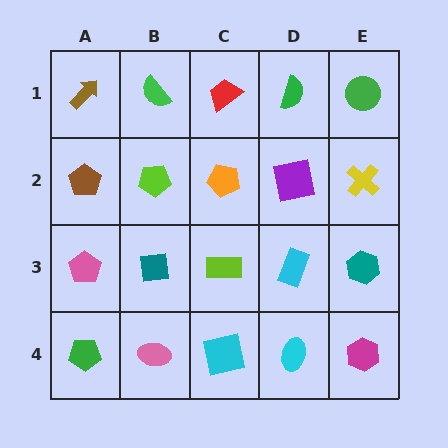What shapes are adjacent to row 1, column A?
A brown pentagon (row 2, column A), a green semicircle (row 1, column B).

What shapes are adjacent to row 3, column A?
A brown pentagon (row 2, column A), a green pentagon (row 4, column A), a teal square (row 3, column B).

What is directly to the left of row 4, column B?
A green pentagon.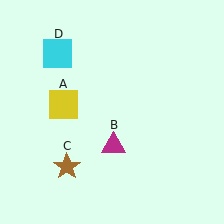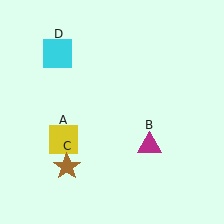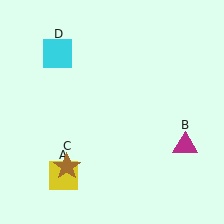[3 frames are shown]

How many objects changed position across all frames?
2 objects changed position: yellow square (object A), magenta triangle (object B).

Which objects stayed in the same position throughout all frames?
Brown star (object C) and cyan square (object D) remained stationary.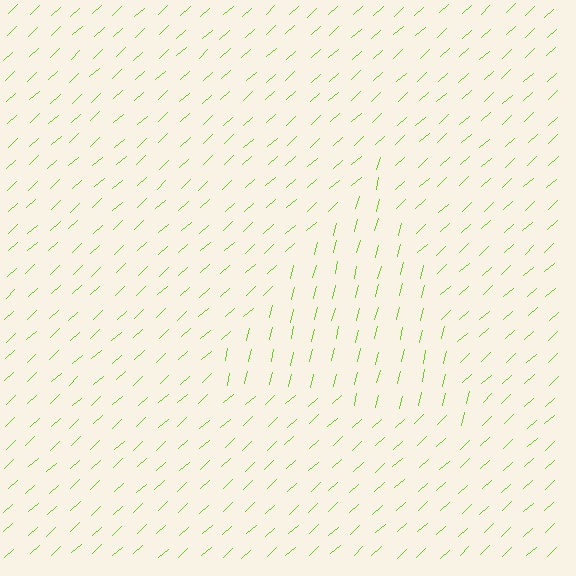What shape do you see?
I see a triangle.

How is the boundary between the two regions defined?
The boundary is defined purely by a change in line orientation (approximately 34 degrees difference). All lines are the same color and thickness.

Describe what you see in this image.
The image is filled with small lime line segments. A triangle region in the image has lines oriented differently from the surrounding lines, creating a visible texture boundary.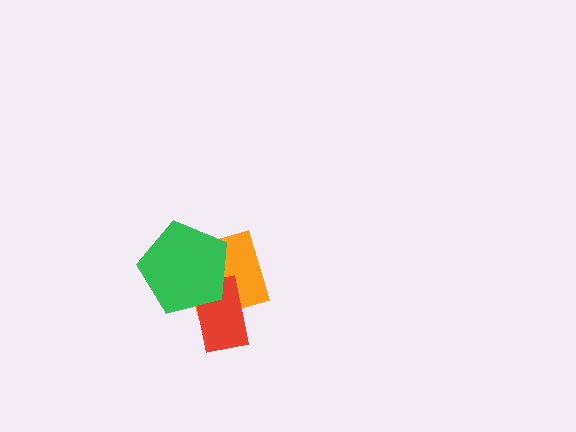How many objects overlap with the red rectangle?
2 objects overlap with the red rectangle.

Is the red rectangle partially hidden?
Yes, it is partially covered by another shape.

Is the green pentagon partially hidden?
No, no other shape covers it.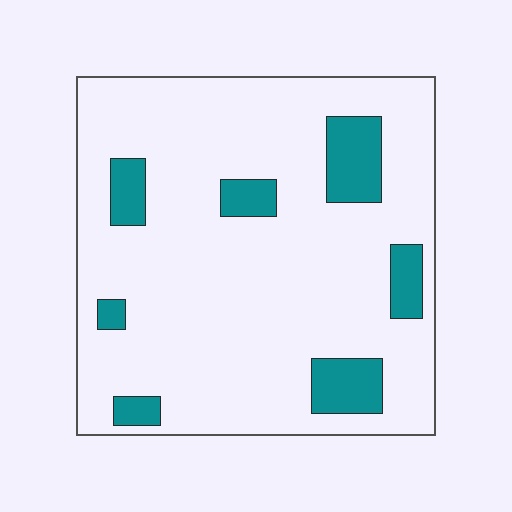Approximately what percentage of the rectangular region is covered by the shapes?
Approximately 15%.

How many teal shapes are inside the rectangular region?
7.